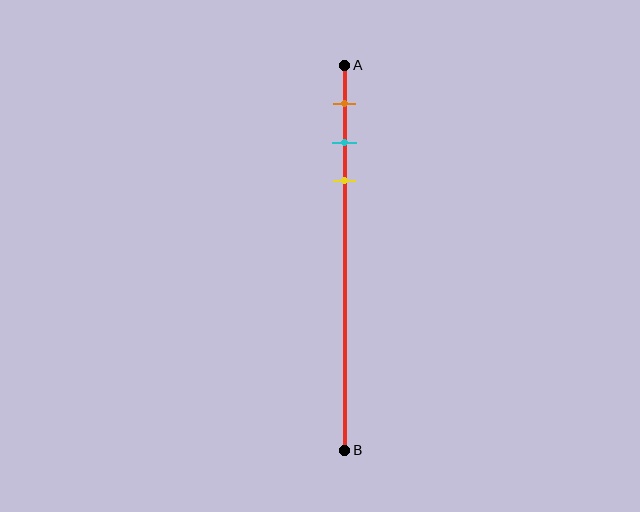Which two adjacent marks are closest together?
The cyan and yellow marks are the closest adjacent pair.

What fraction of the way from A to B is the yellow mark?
The yellow mark is approximately 30% (0.3) of the way from A to B.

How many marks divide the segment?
There are 3 marks dividing the segment.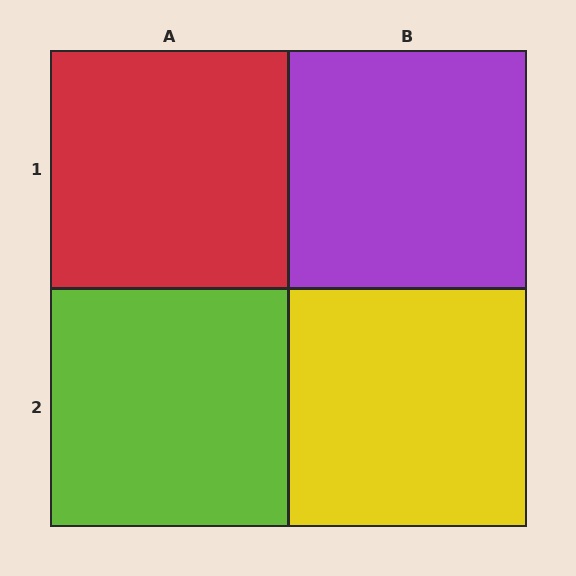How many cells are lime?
1 cell is lime.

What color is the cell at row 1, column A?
Red.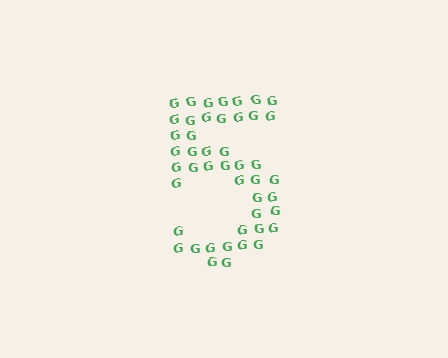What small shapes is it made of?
It is made of small letter G's.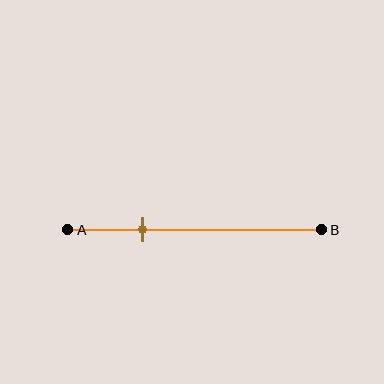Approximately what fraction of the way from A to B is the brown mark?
The brown mark is approximately 30% of the way from A to B.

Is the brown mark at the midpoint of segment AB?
No, the mark is at about 30% from A, not at the 50% midpoint.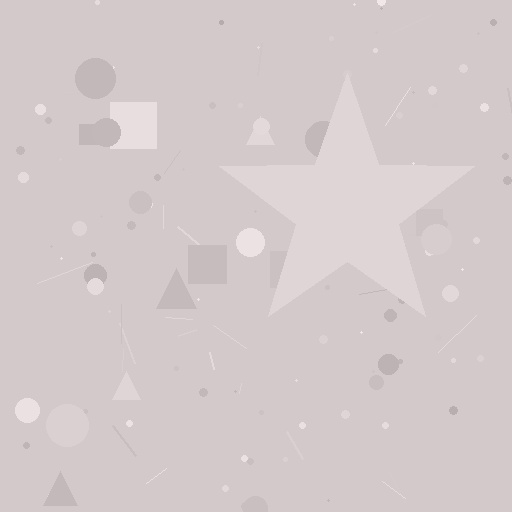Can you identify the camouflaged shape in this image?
The camouflaged shape is a star.